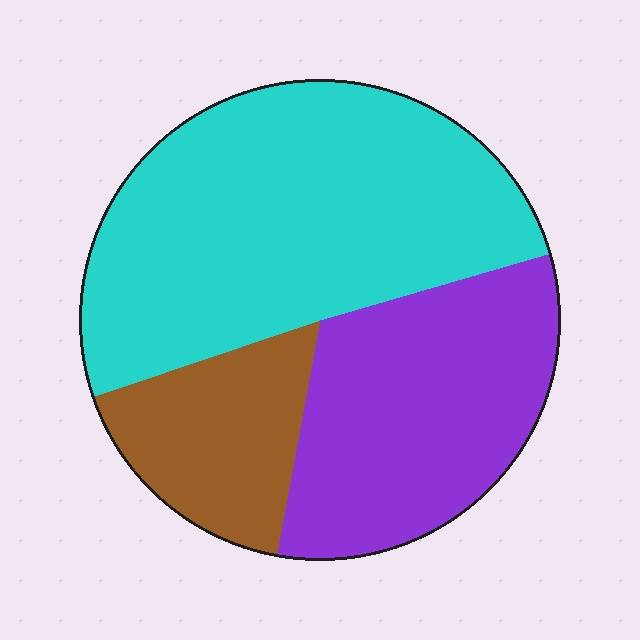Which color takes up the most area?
Cyan, at roughly 50%.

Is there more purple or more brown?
Purple.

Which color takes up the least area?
Brown, at roughly 15%.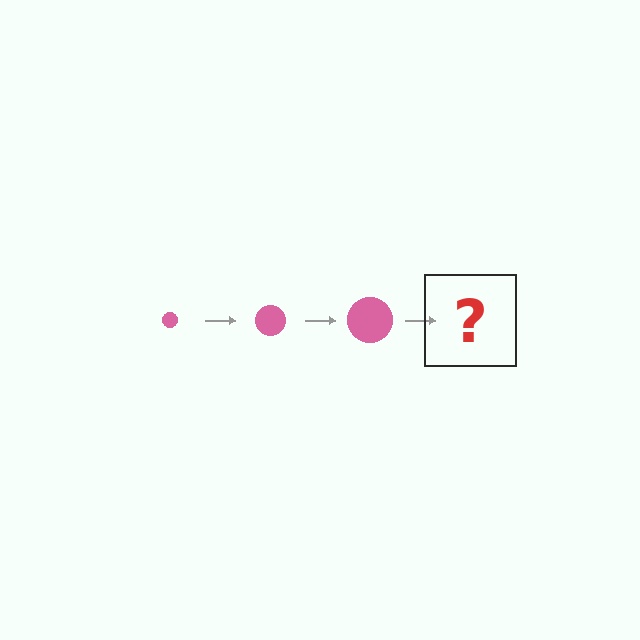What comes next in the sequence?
The next element should be a pink circle, larger than the previous one.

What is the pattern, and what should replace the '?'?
The pattern is that the circle gets progressively larger each step. The '?' should be a pink circle, larger than the previous one.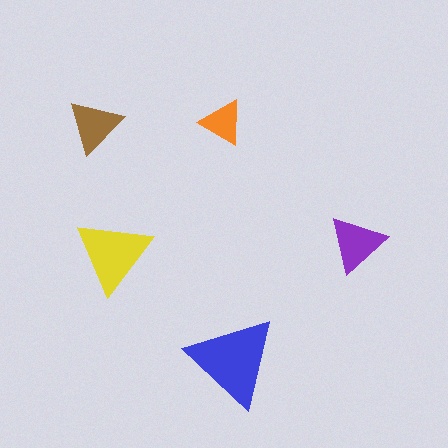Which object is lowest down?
The blue triangle is bottommost.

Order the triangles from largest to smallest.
the blue one, the yellow one, the purple one, the brown one, the orange one.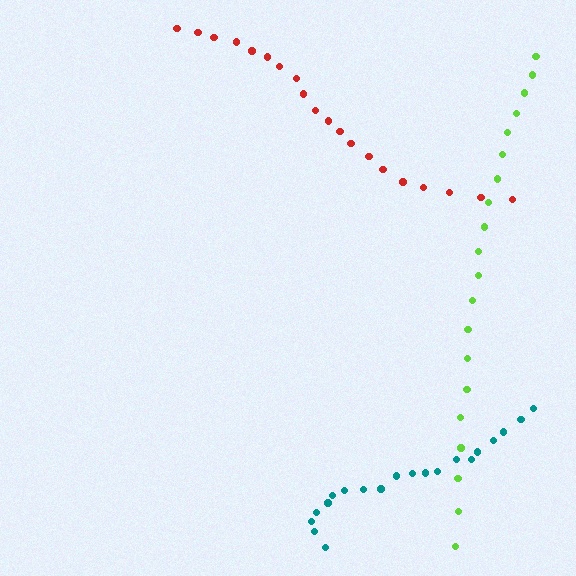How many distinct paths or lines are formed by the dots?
There are 3 distinct paths.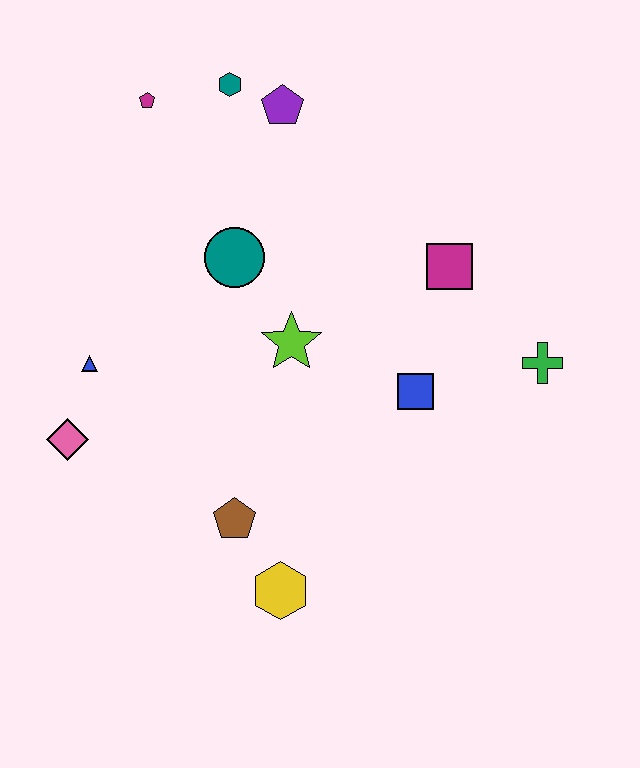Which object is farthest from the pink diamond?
The green cross is farthest from the pink diamond.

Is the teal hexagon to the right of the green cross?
No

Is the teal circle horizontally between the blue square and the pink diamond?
Yes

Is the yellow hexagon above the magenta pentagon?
No